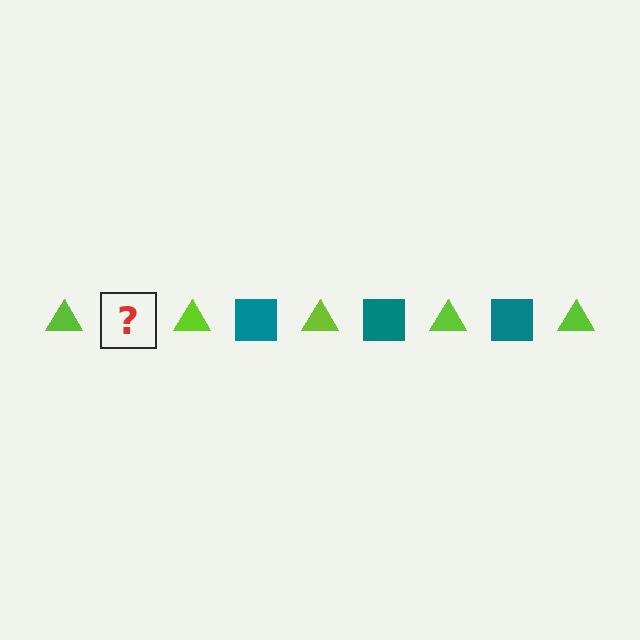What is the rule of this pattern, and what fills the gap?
The rule is that the pattern alternates between lime triangle and teal square. The gap should be filled with a teal square.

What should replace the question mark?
The question mark should be replaced with a teal square.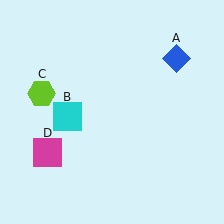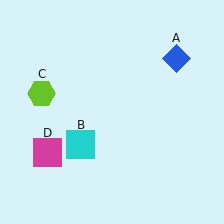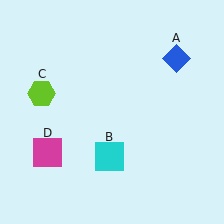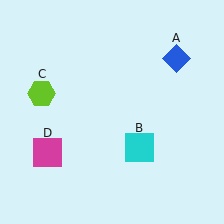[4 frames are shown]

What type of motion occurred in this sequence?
The cyan square (object B) rotated counterclockwise around the center of the scene.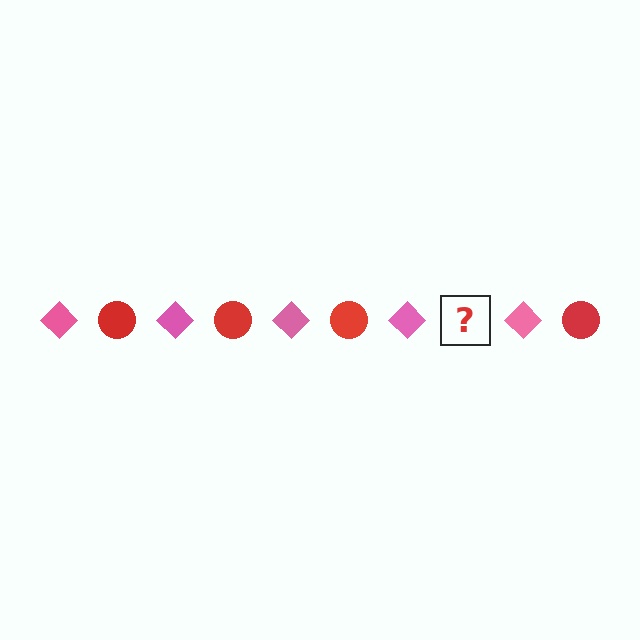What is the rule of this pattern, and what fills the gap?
The rule is that the pattern alternates between pink diamond and red circle. The gap should be filled with a red circle.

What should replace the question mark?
The question mark should be replaced with a red circle.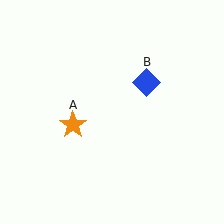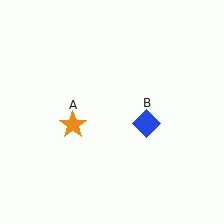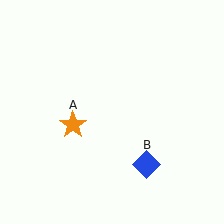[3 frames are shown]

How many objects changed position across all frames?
1 object changed position: blue diamond (object B).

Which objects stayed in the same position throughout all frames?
Orange star (object A) remained stationary.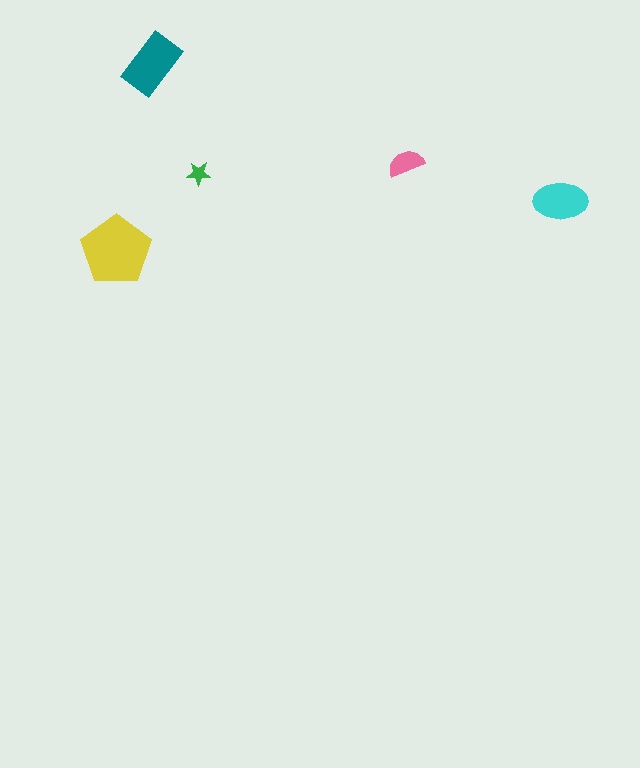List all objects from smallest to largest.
The green star, the pink semicircle, the cyan ellipse, the teal rectangle, the yellow pentagon.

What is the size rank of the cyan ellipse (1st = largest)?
3rd.